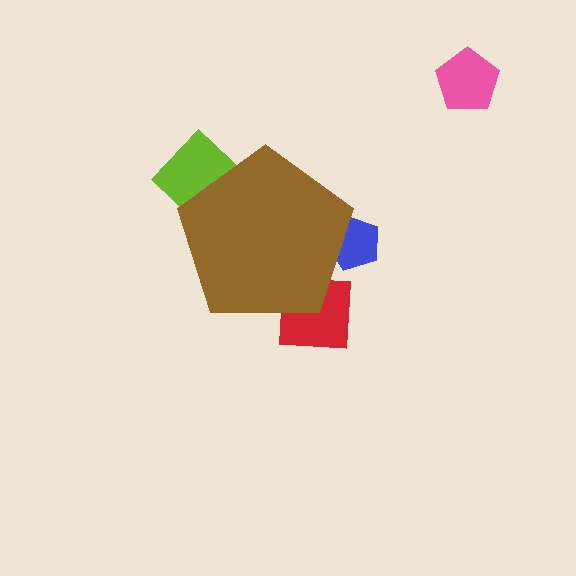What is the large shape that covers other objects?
A brown pentagon.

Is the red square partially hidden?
Yes, the red square is partially hidden behind the brown pentagon.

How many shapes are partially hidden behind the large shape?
3 shapes are partially hidden.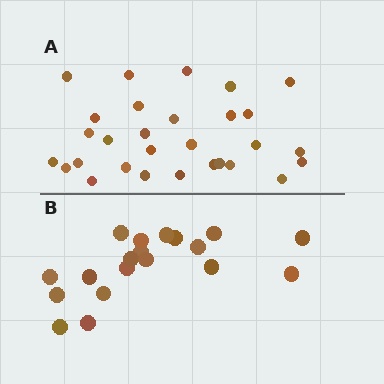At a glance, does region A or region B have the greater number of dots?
Region A (the top region) has more dots.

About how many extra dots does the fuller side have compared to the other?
Region A has roughly 10 or so more dots than region B.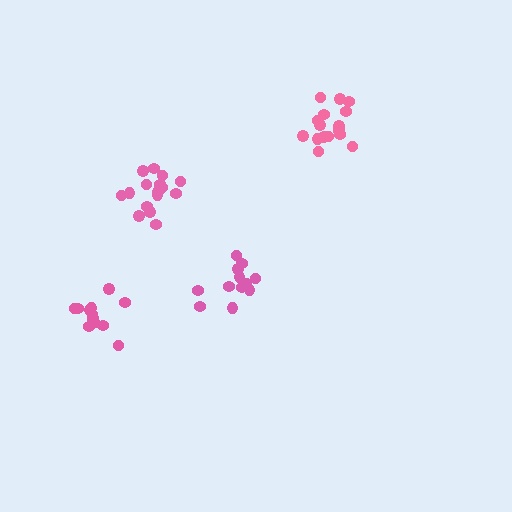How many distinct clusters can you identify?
There are 4 distinct clusters.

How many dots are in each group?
Group 1: 12 dots, Group 2: 16 dots, Group 3: 16 dots, Group 4: 12 dots (56 total).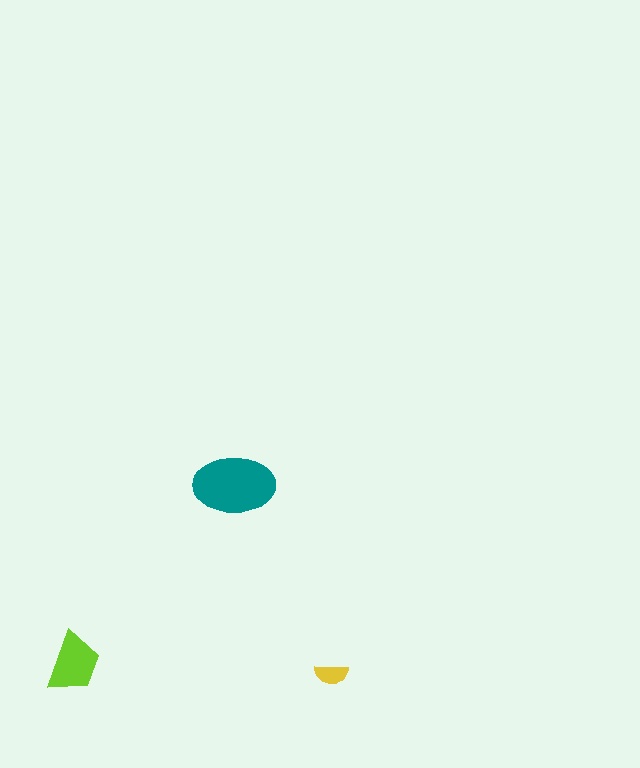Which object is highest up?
The teal ellipse is topmost.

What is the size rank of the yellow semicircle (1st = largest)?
3rd.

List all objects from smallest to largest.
The yellow semicircle, the lime trapezoid, the teal ellipse.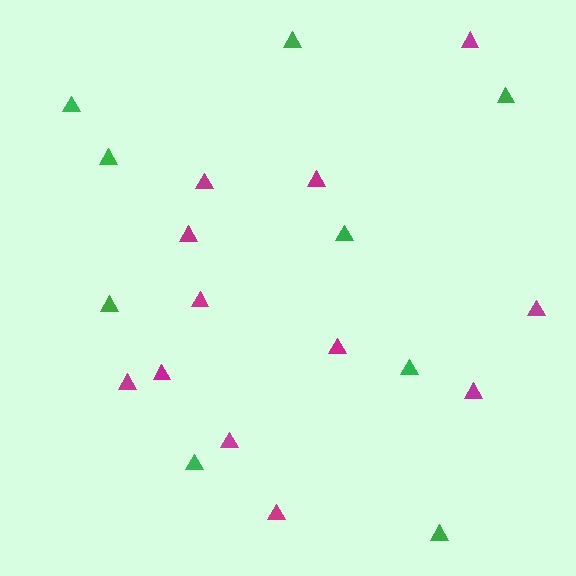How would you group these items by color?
There are 2 groups: one group of magenta triangles (12) and one group of green triangles (9).